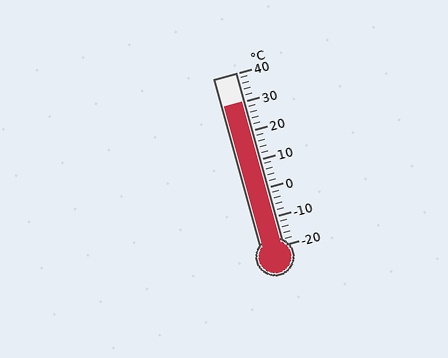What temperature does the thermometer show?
The thermometer shows approximately 30°C.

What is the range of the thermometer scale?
The thermometer scale ranges from -20°C to 40°C.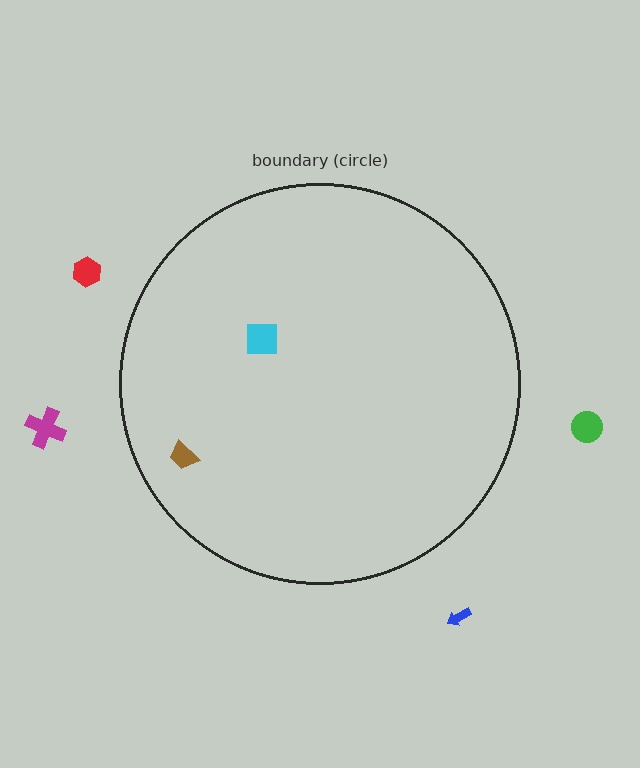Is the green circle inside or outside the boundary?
Outside.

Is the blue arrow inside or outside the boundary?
Outside.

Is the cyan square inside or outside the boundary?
Inside.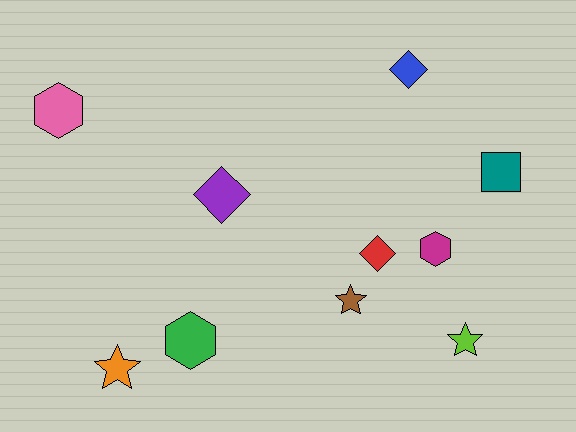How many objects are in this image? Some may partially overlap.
There are 10 objects.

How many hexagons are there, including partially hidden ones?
There are 3 hexagons.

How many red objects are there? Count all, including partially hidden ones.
There is 1 red object.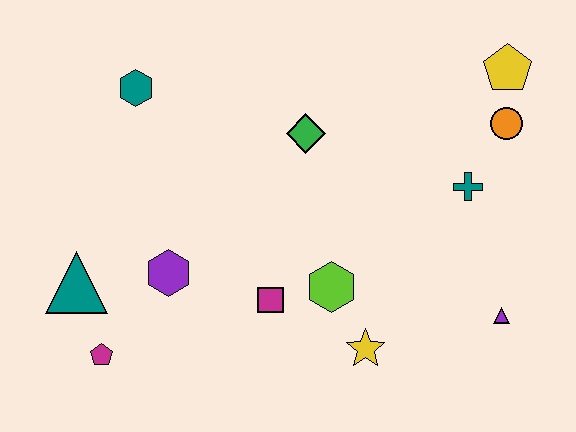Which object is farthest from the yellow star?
The teal hexagon is farthest from the yellow star.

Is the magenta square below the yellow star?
No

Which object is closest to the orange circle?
The yellow pentagon is closest to the orange circle.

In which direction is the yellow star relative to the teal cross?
The yellow star is below the teal cross.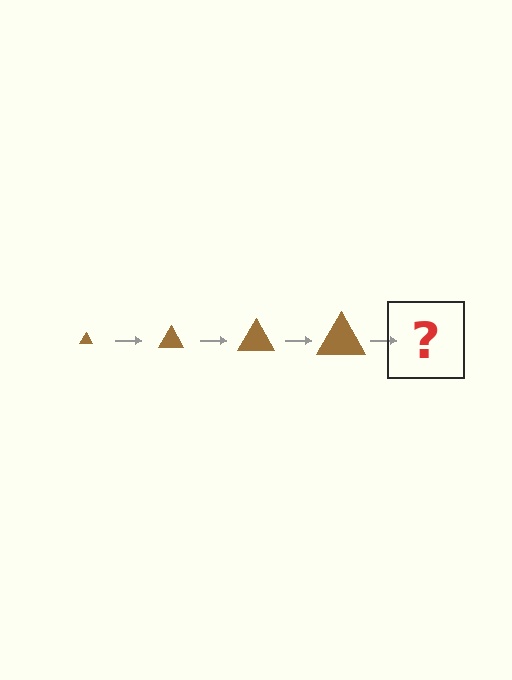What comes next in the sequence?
The next element should be a brown triangle, larger than the previous one.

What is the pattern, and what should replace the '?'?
The pattern is that the triangle gets progressively larger each step. The '?' should be a brown triangle, larger than the previous one.